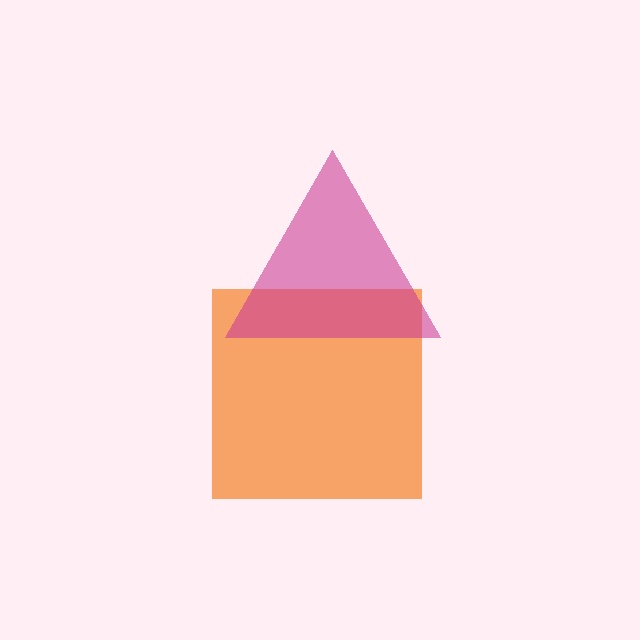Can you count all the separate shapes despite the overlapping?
Yes, there are 2 separate shapes.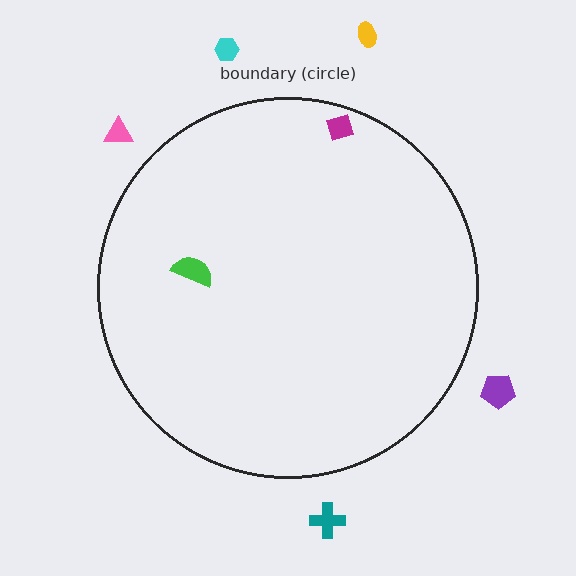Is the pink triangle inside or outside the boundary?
Outside.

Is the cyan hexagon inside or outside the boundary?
Outside.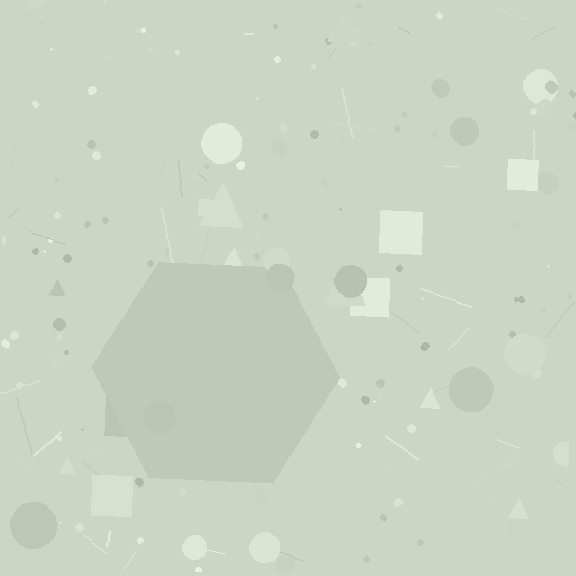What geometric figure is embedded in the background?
A hexagon is embedded in the background.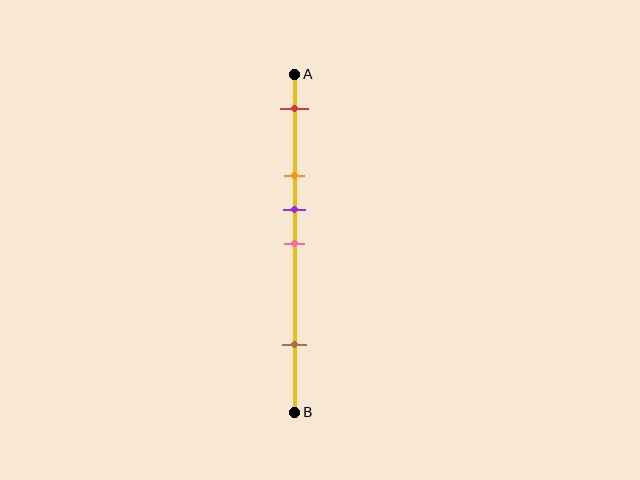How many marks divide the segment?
There are 5 marks dividing the segment.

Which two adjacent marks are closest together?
The purple and pink marks are the closest adjacent pair.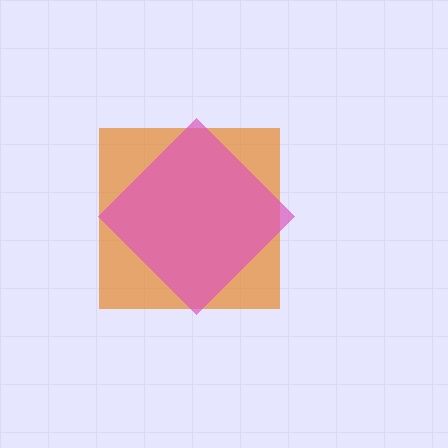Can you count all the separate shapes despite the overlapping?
Yes, there are 2 separate shapes.